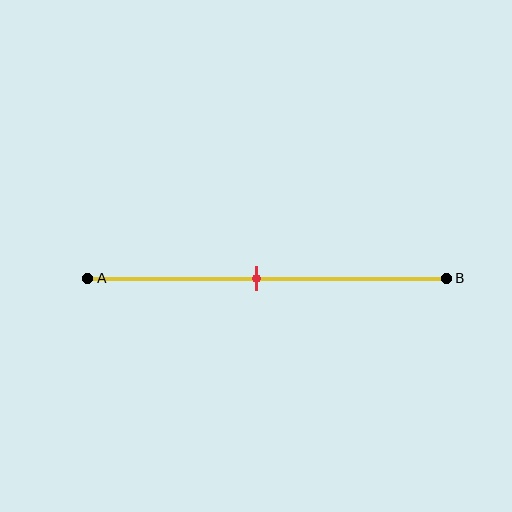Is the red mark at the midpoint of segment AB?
No, the mark is at about 45% from A, not at the 50% midpoint.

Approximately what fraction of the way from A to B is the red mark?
The red mark is approximately 45% of the way from A to B.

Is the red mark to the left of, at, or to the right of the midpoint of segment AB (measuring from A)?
The red mark is to the left of the midpoint of segment AB.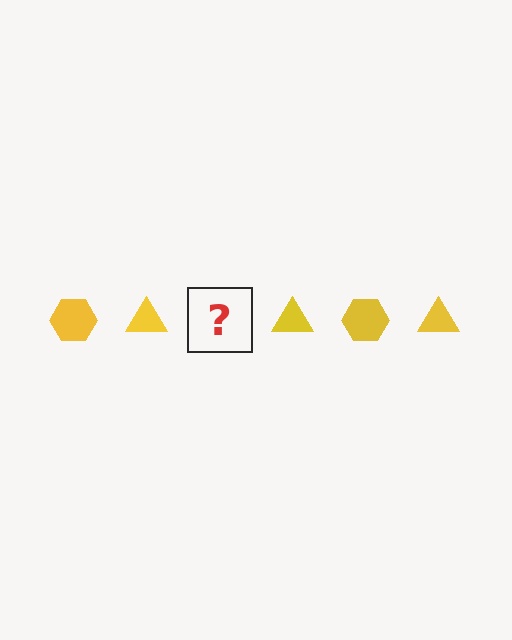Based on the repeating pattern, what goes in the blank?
The blank should be a yellow hexagon.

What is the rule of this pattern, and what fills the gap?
The rule is that the pattern cycles through hexagon, triangle shapes in yellow. The gap should be filled with a yellow hexagon.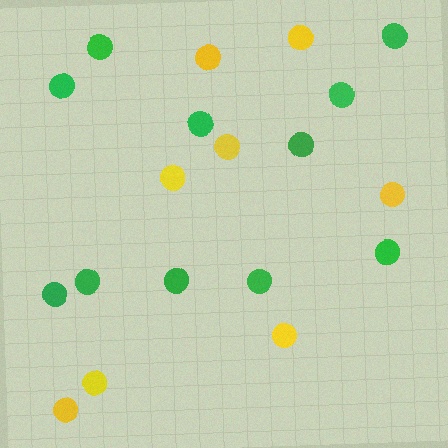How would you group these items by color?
There are 2 groups: one group of green circles (11) and one group of yellow circles (8).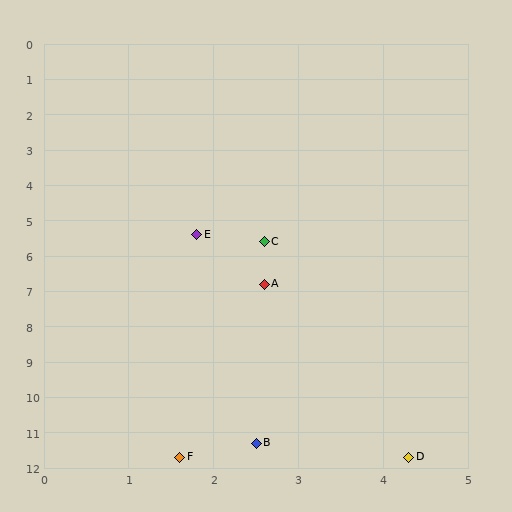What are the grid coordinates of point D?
Point D is at approximately (4.3, 11.7).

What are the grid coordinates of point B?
Point B is at approximately (2.5, 11.3).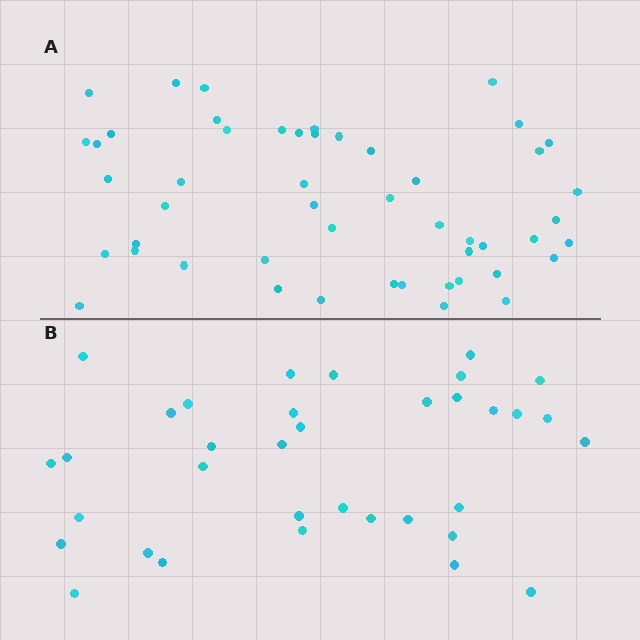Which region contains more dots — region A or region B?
Region A (the top region) has more dots.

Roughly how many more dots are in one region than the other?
Region A has approximately 15 more dots than region B.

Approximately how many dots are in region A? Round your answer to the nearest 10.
About 50 dots.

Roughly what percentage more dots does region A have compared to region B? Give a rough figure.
About 45% more.